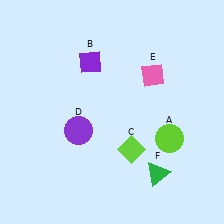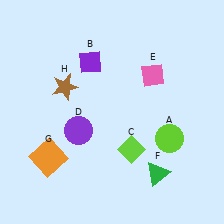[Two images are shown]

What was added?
An orange square (G), a brown star (H) were added in Image 2.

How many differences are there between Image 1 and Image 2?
There are 2 differences between the two images.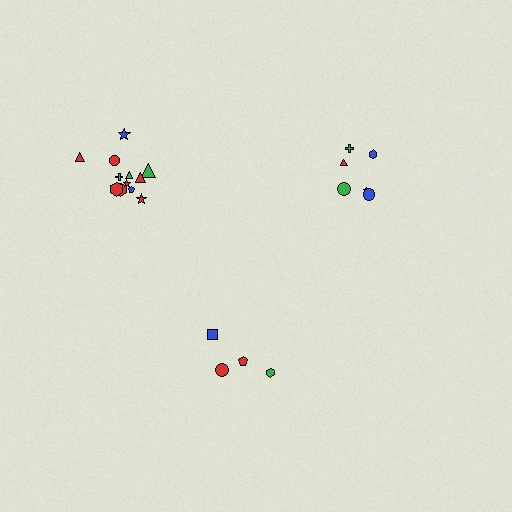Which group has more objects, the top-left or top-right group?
The top-left group.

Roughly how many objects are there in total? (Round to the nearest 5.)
Roughly 20 objects in total.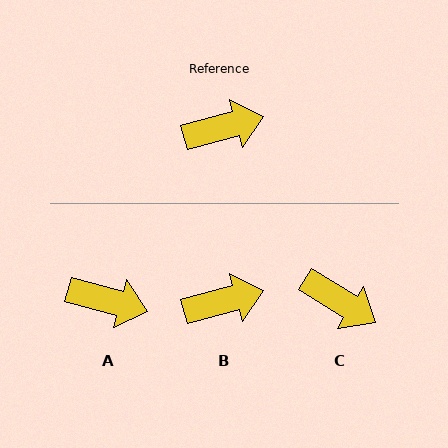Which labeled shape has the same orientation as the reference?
B.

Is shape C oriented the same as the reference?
No, it is off by about 47 degrees.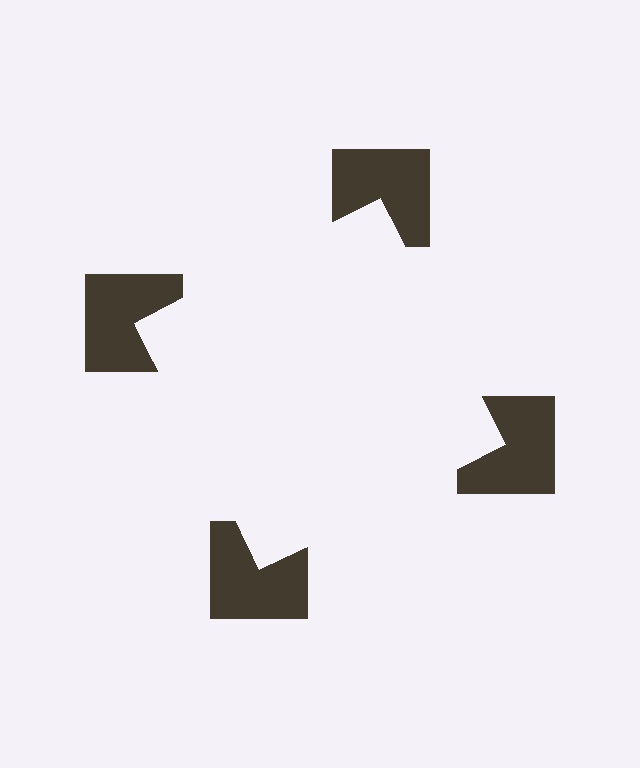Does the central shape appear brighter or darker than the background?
It typically appears slightly brighter than the background, even though no actual brightness change is drawn.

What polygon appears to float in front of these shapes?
An illusory square — its edges are inferred from the aligned wedge cuts in the notched squares, not physically drawn.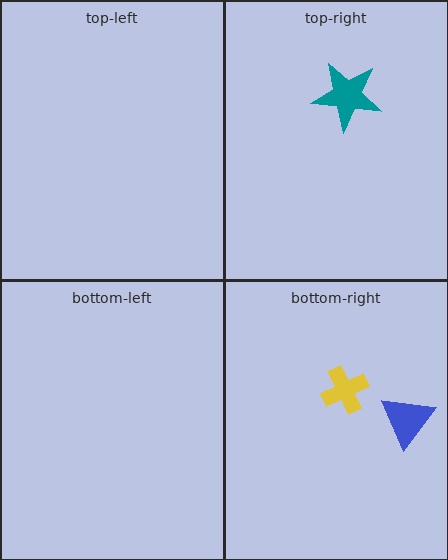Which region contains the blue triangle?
The bottom-right region.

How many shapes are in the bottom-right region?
2.